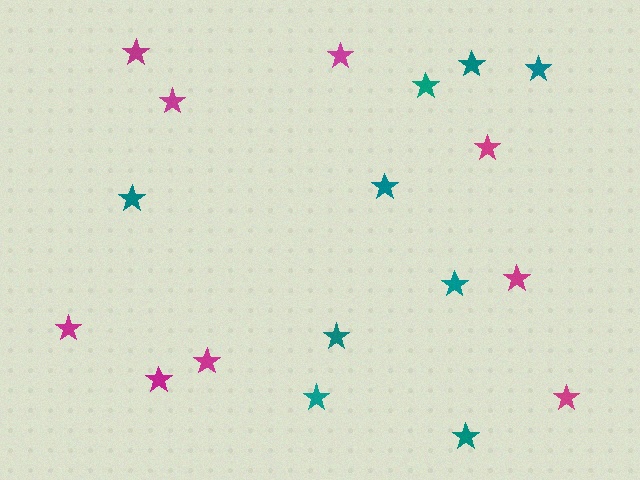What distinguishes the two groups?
There are 2 groups: one group of teal stars (9) and one group of magenta stars (9).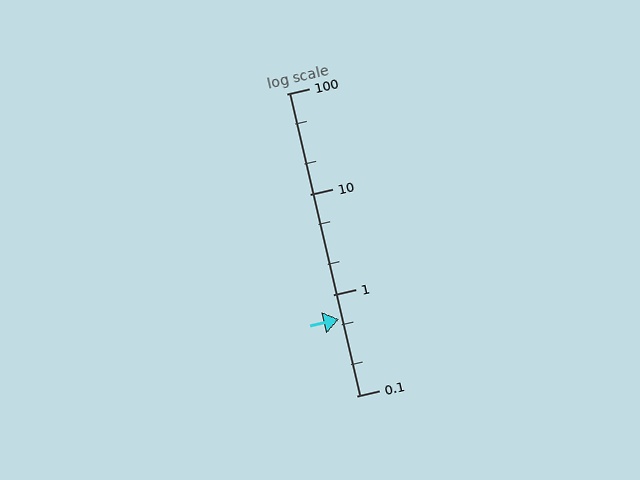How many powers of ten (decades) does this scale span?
The scale spans 3 decades, from 0.1 to 100.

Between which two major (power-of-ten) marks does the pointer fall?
The pointer is between 0.1 and 1.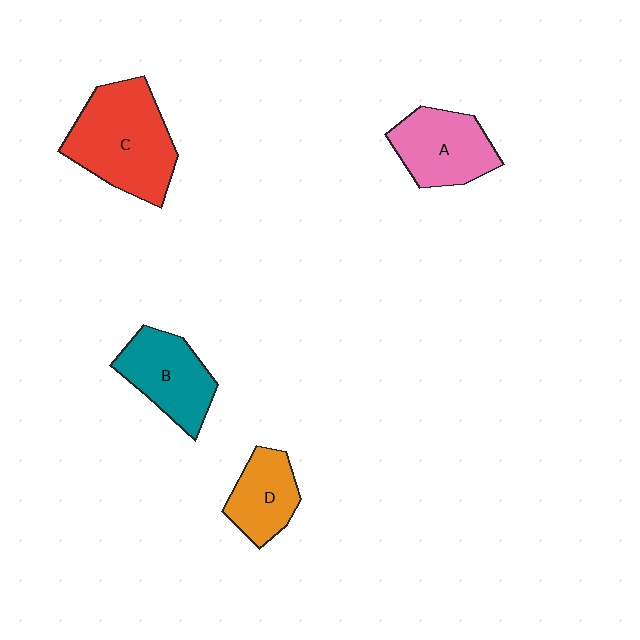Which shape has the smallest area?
Shape D (orange).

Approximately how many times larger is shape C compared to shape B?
Approximately 1.5 times.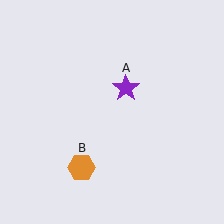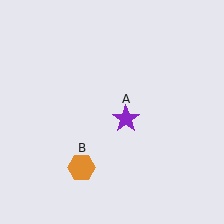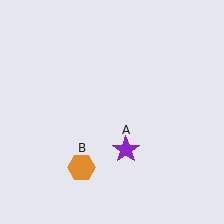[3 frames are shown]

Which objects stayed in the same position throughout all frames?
Orange hexagon (object B) remained stationary.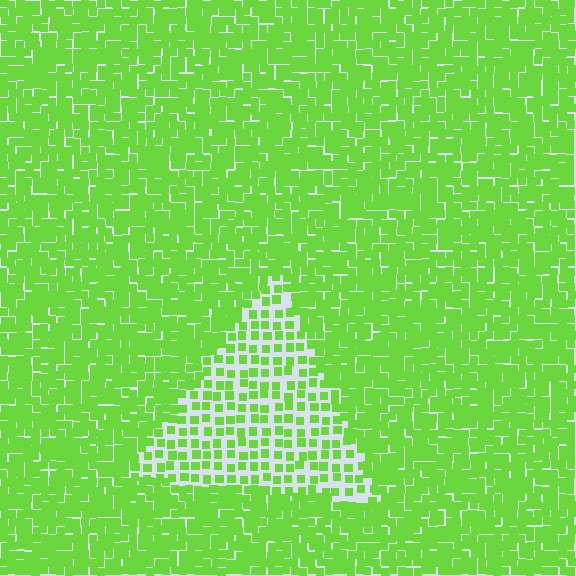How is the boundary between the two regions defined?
The boundary is defined by a change in element density (approximately 2.1x ratio). All elements are the same color, size, and shape.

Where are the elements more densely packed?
The elements are more densely packed outside the triangle boundary.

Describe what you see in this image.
The image contains small lime elements arranged at two different densities. A triangle-shaped region is visible where the elements are less densely packed than the surrounding area.